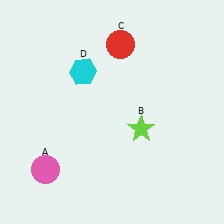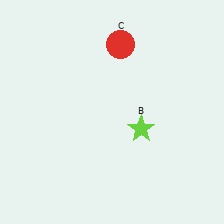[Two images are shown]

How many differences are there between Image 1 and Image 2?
There are 2 differences between the two images.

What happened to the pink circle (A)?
The pink circle (A) was removed in Image 2. It was in the bottom-left area of Image 1.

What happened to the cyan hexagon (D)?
The cyan hexagon (D) was removed in Image 2. It was in the top-left area of Image 1.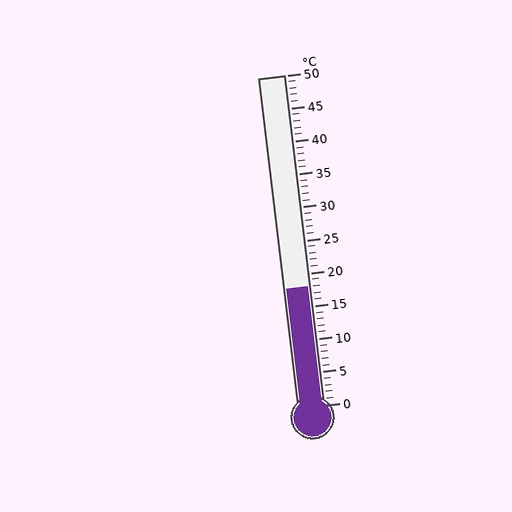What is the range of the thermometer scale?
The thermometer scale ranges from 0°C to 50°C.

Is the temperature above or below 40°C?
The temperature is below 40°C.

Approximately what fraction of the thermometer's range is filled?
The thermometer is filled to approximately 35% of its range.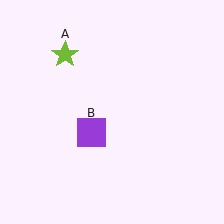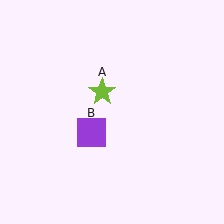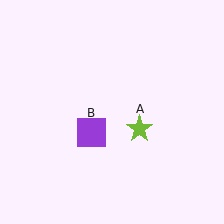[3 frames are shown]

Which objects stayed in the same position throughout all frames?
Purple square (object B) remained stationary.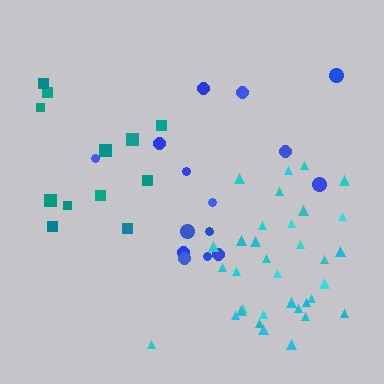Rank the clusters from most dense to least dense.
cyan, teal, blue.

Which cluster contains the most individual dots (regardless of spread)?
Cyan (34).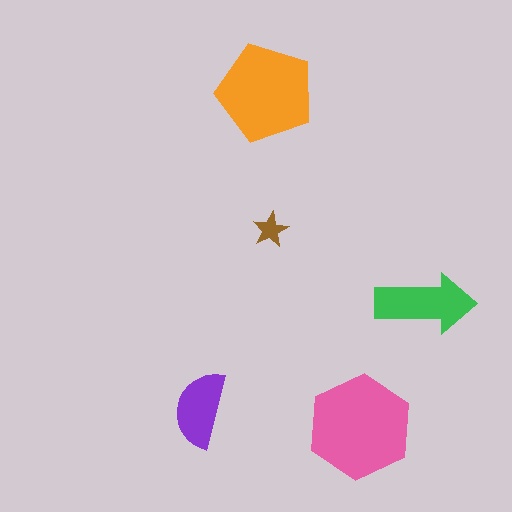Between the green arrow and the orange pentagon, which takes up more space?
The orange pentagon.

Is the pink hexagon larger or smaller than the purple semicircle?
Larger.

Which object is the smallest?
The brown star.